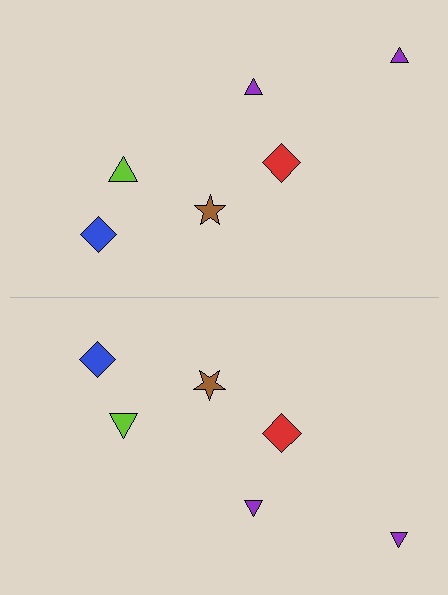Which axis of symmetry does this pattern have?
The pattern has a horizontal axis of symmetry running through the center of the image.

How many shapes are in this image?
There are 12 shapes in this image.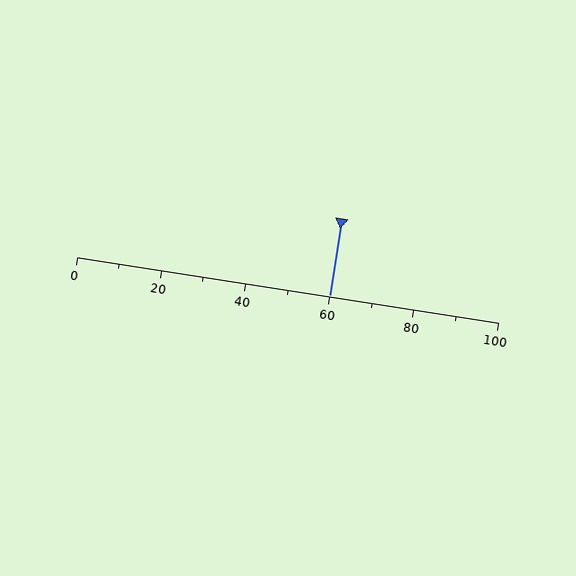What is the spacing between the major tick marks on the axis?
The major ticks are spaced 20 apart.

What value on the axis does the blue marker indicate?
The marker indicates approximately 60.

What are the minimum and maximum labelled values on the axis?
The axis runs from 0 to 100.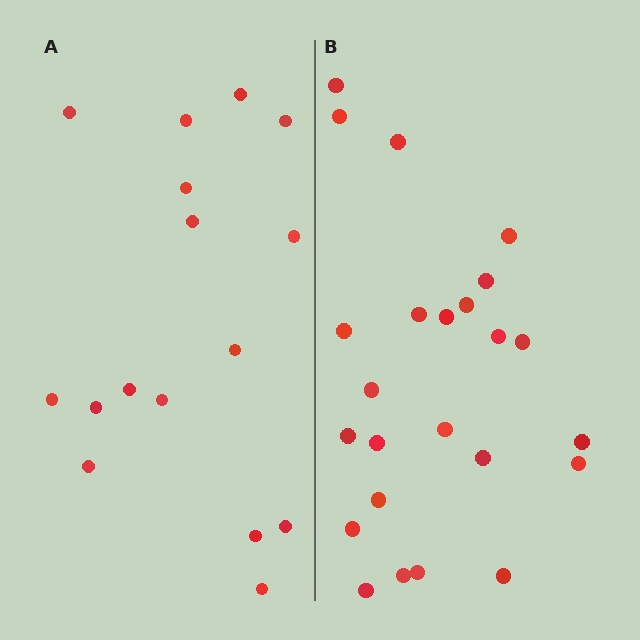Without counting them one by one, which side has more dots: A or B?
Region B (the right region) has more dots.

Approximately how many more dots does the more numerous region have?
Region B has roughly 8 or so more dots than region A.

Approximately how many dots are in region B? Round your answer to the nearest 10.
About 20 dots. (The exact count is 24, which rounds to 20.)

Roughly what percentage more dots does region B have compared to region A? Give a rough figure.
About 50% more.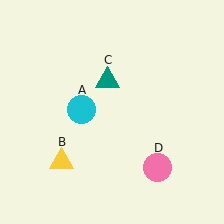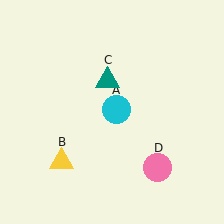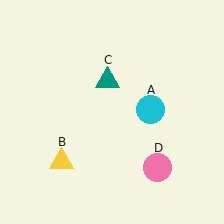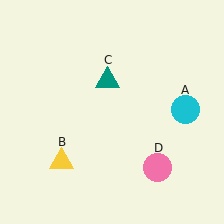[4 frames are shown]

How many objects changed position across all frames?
1 object changed position: cyan circle (object A).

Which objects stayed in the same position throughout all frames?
Yellow triangle (object B) and teal triangle (object C) and pink circle (object D) remained stationary.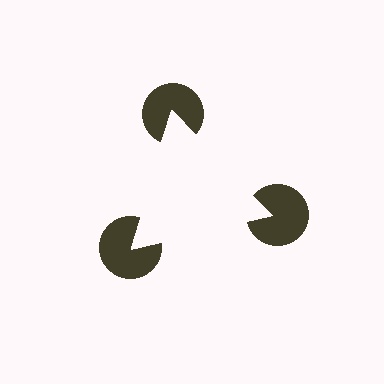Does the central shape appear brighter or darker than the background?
It typically appears slightly brighter than the background, even though no actual brightness change is drawn.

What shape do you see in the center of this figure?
An illusory triangle — its edges are inferred from the aligned wedge cuts in the pac-man discs, not physically drawn.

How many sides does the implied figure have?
3 sides.